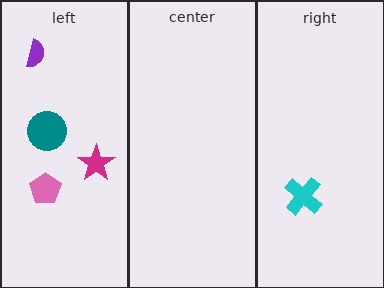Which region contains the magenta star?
The left region.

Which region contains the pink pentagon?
The left region.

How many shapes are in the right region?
1.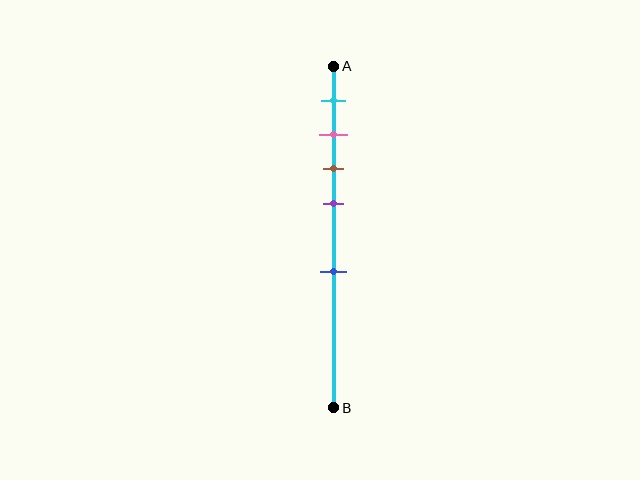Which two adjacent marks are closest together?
The pink and brown marks are the closest adjacent pair.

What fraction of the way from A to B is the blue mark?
The blue mark is approximately 60% (0.6) of the way from A to B.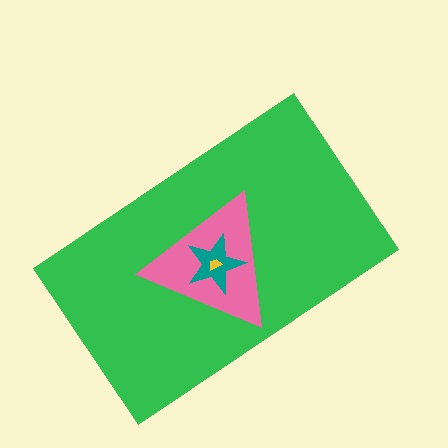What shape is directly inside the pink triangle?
The teal star.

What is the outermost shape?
The green rectangle.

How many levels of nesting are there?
4.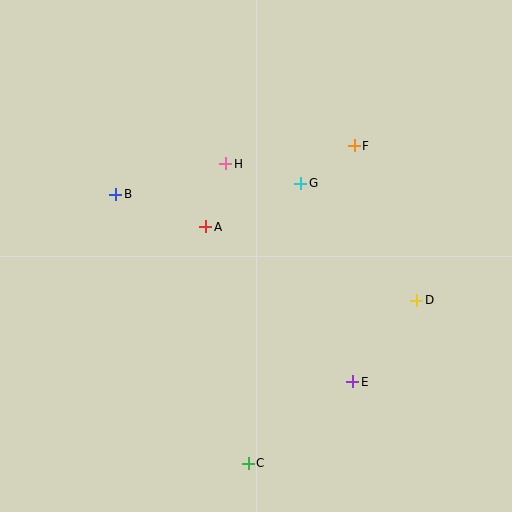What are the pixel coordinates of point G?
Point G is at (301, 183).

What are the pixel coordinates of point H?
Point H is at (226, 164).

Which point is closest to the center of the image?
Point A at (206, 227) is closest to the center.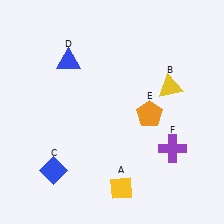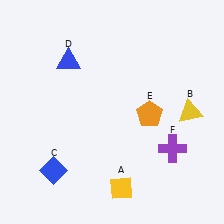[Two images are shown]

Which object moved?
The yellow triangle (B) moved down.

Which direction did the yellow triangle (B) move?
The yellow triangle (B) moved down.